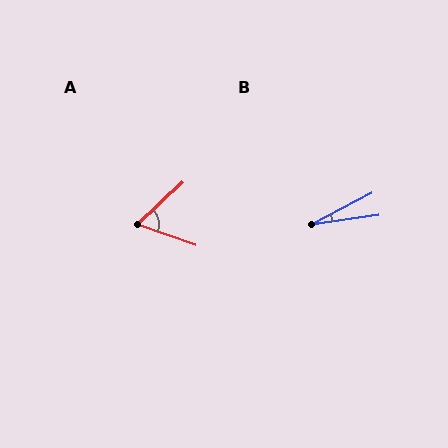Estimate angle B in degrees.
Approximately 20 degrees.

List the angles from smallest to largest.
B (20°), A (63°).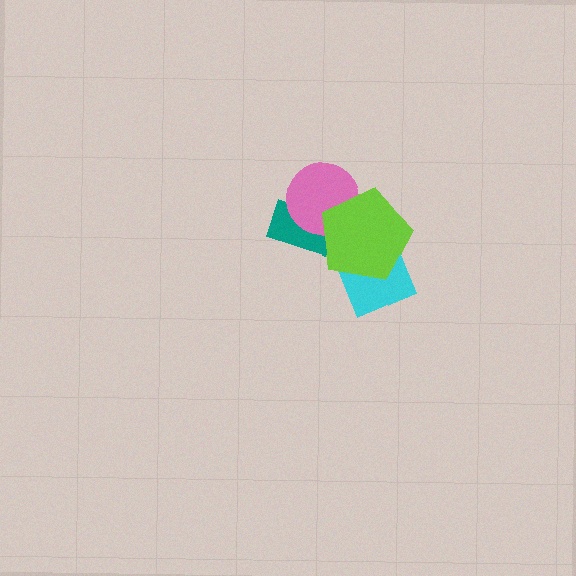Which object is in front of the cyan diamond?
The lime pentagon is in front of the cyan diamond.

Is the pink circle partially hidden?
Yes, it is partially covered by another shape.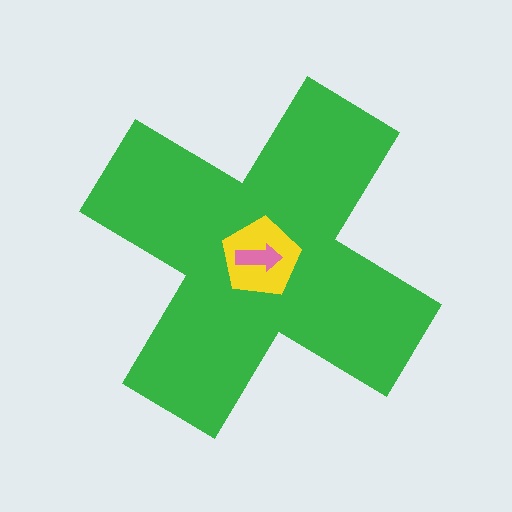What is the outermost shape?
The green cross.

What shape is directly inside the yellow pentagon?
The pink arrow.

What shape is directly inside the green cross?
The yellow pentagon.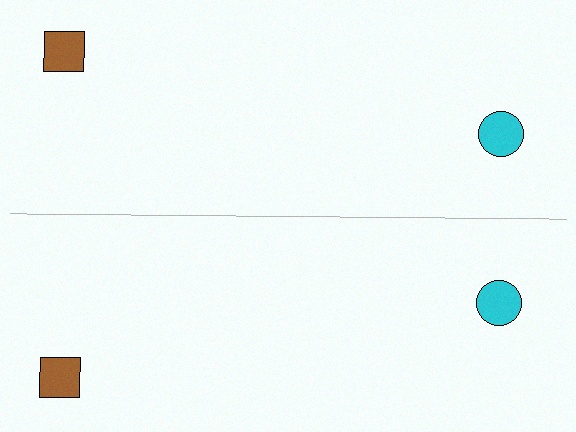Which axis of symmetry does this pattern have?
The pattern has a horizontal axis of symmetry running through the center of the image.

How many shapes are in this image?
There are 4 shapes in this image.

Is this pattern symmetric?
Yes, this pattern has bilateral (reflection) symmetry.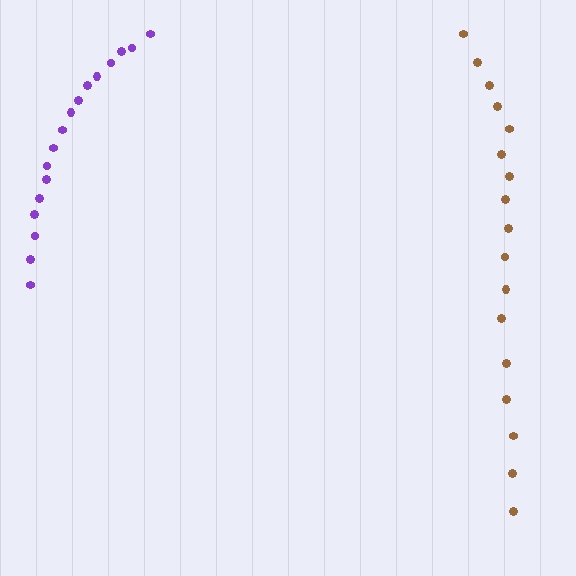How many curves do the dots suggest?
There are 2 distinct paths.